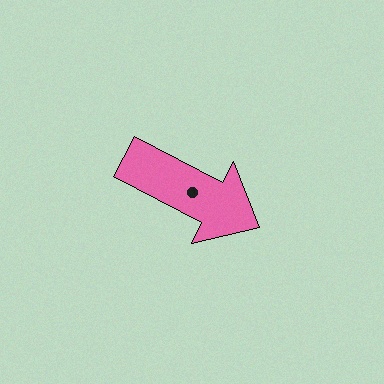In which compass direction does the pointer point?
Southeast.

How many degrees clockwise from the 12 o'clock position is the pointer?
Approximately 118 degrees.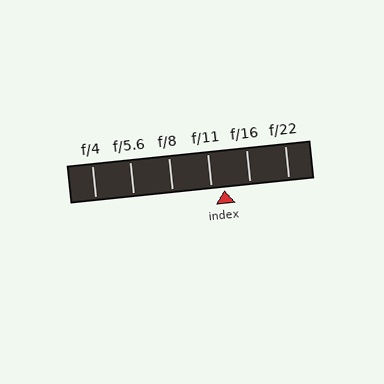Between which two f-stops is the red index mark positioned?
The index mark is between f/11 and f/16.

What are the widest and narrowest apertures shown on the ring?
The widest aperture shown is f/4 and the narrowest is f/22.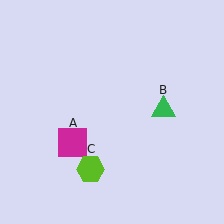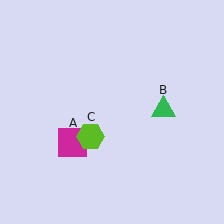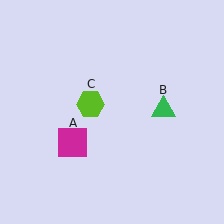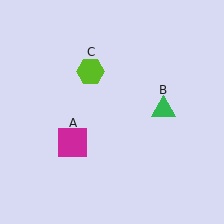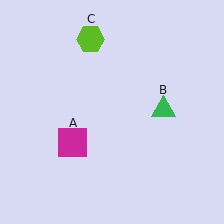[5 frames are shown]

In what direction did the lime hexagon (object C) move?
The lime hexagon (object C) moved up.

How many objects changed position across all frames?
1 object changed position: lime hexagon (object C).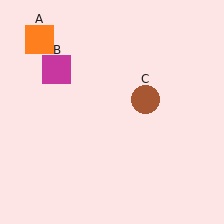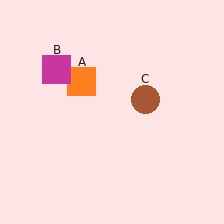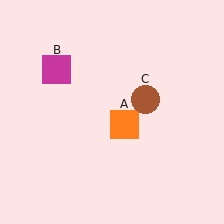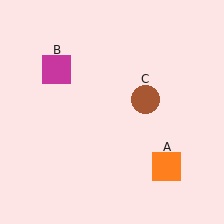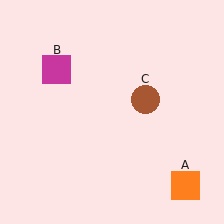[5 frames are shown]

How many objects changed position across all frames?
1 object changed position: orange square (object A).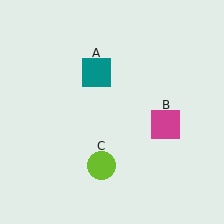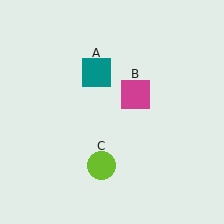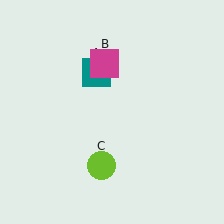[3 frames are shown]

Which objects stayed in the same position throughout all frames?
Teal square (object A) and lime circle (object C) remained stationary.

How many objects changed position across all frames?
1 object changed position: magenta square (object B).